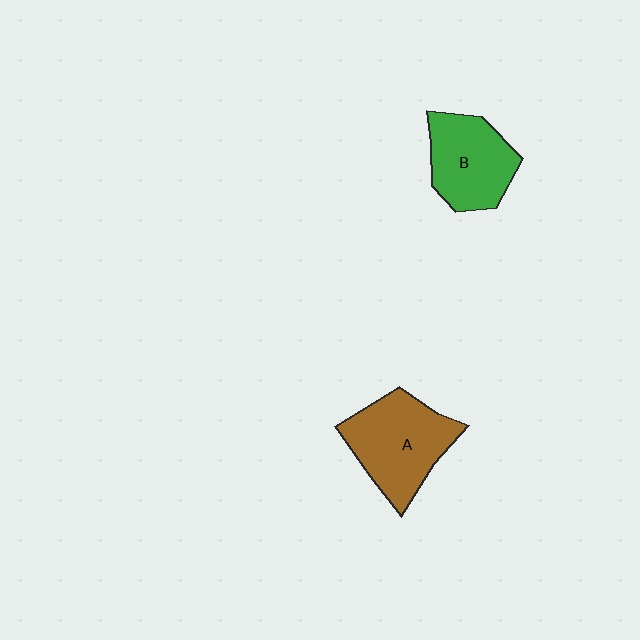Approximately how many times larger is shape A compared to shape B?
Approximately 1.2 times.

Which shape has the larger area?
Shape A (brown).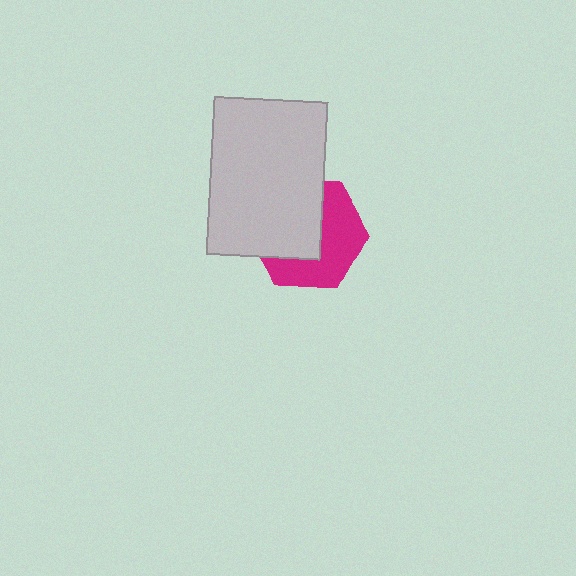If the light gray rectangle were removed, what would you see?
You would see the complete magenta hexagon.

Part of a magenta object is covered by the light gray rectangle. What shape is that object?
It is a hexagon.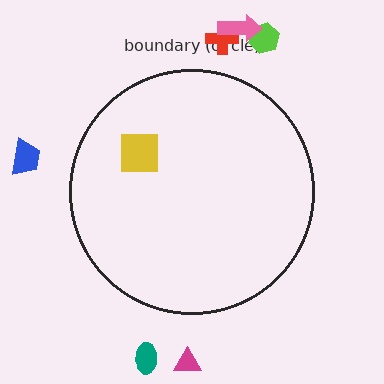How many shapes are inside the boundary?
1 inside, 6 outside.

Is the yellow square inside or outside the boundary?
Inside.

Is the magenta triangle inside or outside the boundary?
Outside.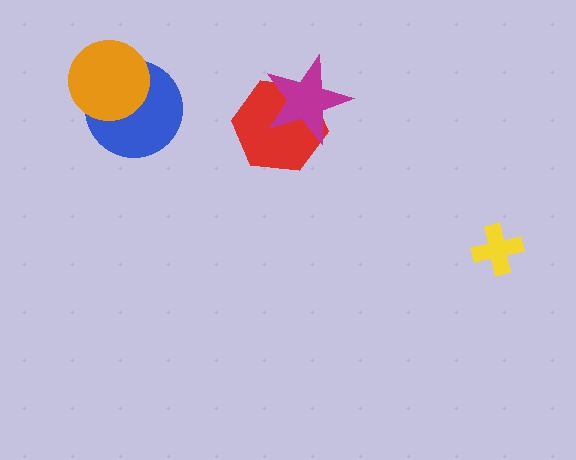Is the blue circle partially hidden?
Yes, it is partially covered by another shape.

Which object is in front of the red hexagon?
The magenta star is in front of the red hexagon.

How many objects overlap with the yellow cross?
0 objects overlap with the yellow cross.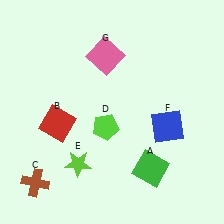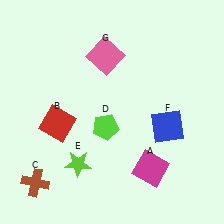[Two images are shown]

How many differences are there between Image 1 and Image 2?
There is 1 difference between the two images.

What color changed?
The square (A) changed from green in Image 1 to magenta in Image 2.